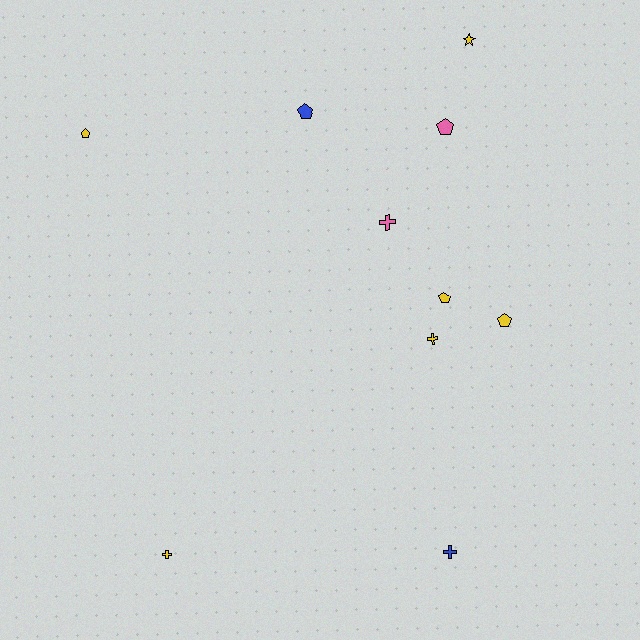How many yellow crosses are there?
There are 2 yellow crosses.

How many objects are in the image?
There are 10 objects.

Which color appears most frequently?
Yellow, with 6 objects.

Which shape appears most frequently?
Pentagon, with 5 objects.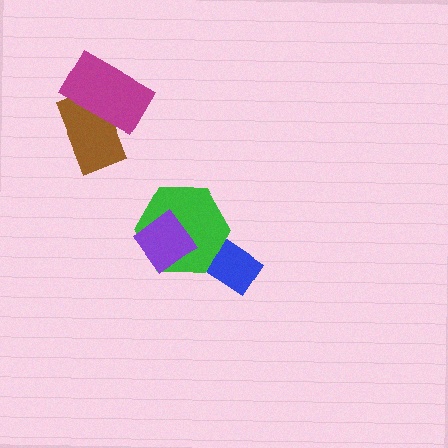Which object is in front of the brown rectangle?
The magenta rectangle is in front of the brown rectangle.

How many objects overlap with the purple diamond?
1 object overlaps with the purple diamond.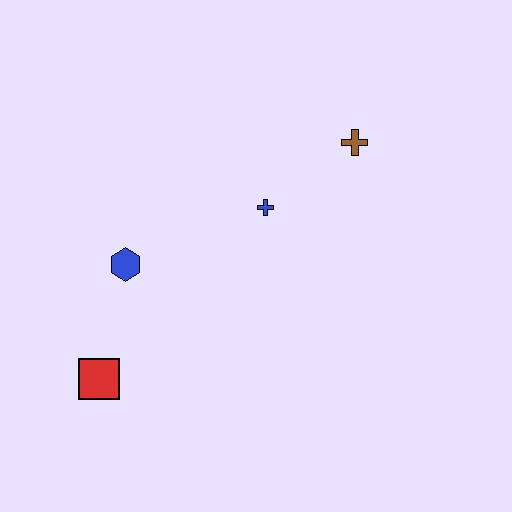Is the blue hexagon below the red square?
No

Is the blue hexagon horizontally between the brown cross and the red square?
Yes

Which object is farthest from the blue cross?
The red square is farthest from the blue cross.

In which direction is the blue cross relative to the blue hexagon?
The blue cross is to the right of the blue hexagon.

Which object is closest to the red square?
The blue hexagon is closest to the red square.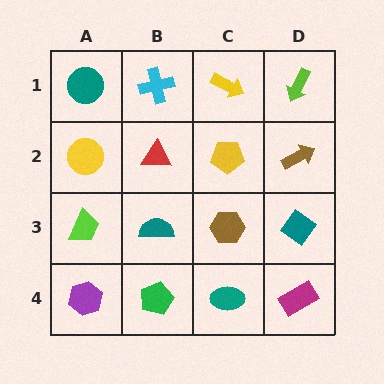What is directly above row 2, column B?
A cyan cross.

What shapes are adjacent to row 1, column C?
A yellow pentagon (row 2, column C), a cyan cross (row 1, column B), a lime arrow (row 1, column D).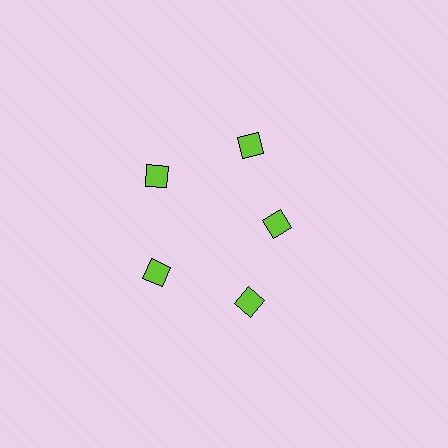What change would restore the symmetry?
The symmetry would be restored by moving it outward, back onto the ring so that all 5 diamonds sit at equal angles and equal distance from the center.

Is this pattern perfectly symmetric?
No. The 5 lime diamonds are arranged in a ring, but one element near the 3 o'clock position is pulled inward toward the center, breaking the 5-fold rotational symmetry.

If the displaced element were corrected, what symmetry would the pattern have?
It would have 5-fold rotational symmetry — the pattern would map onto itself every 72 degrees.